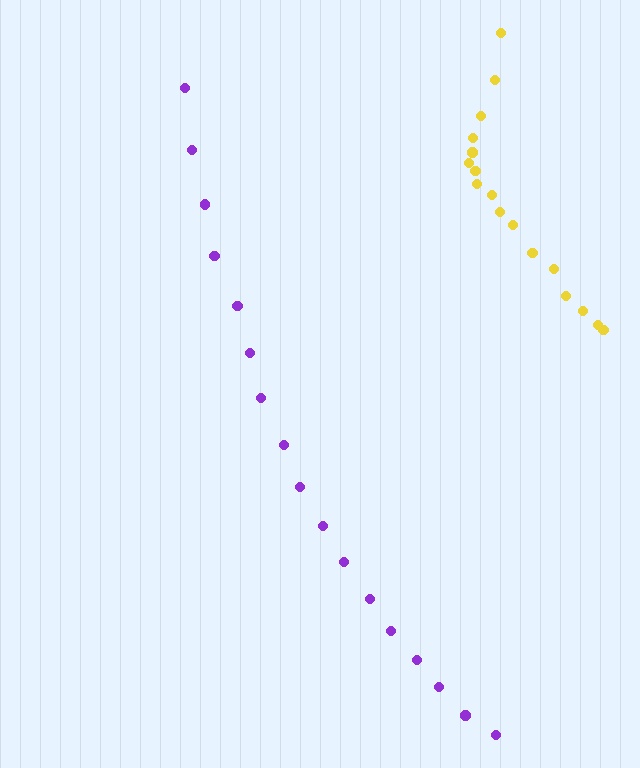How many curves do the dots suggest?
There are 2 distinct paths.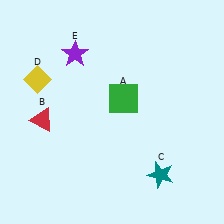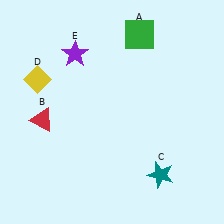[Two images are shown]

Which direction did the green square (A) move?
The green square (A) moved up.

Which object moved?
The green square (A) moved up.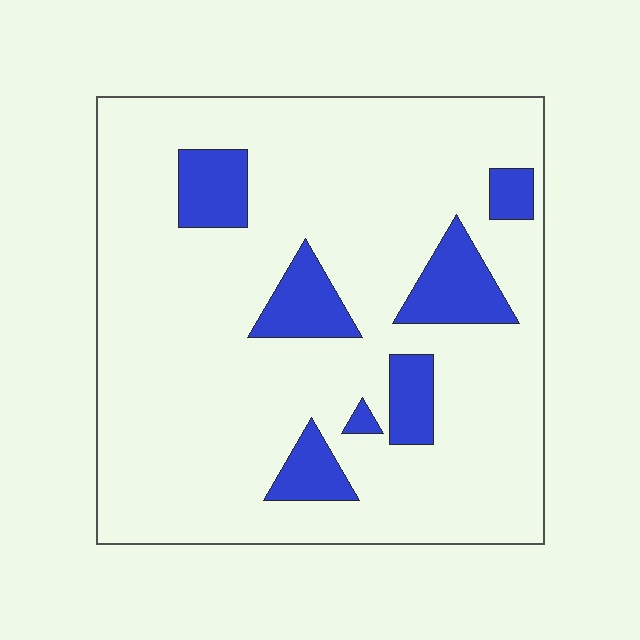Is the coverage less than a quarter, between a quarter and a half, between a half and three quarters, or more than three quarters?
Less than a quarter.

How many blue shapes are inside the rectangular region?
7.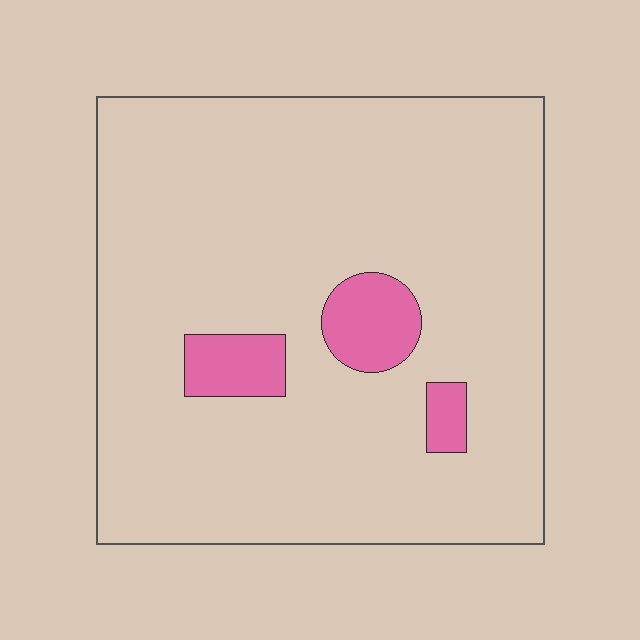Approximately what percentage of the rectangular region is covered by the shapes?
Approximately 10%.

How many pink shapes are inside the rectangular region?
3.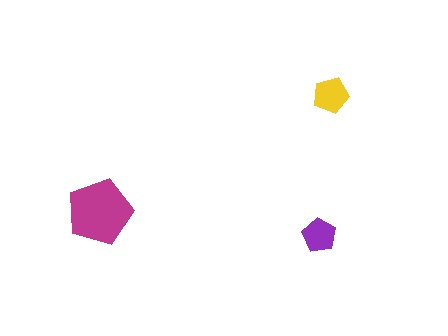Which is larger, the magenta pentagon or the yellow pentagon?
The magenta one.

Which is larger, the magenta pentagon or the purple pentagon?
The magenta one.